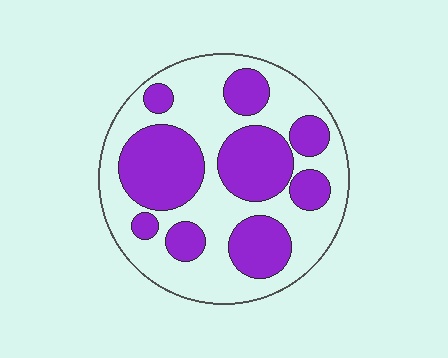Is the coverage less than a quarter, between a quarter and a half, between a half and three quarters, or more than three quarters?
Between a quarter and a half.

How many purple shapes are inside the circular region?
9.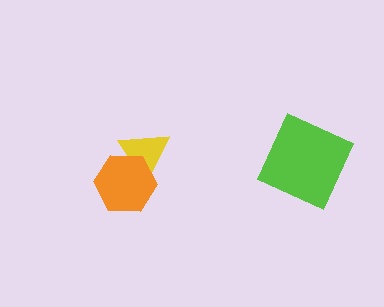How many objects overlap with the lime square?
0 objects overlap with the lime square.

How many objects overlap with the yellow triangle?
1 object overlaps with the yellow triangle.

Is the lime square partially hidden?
No, no other shape covers it.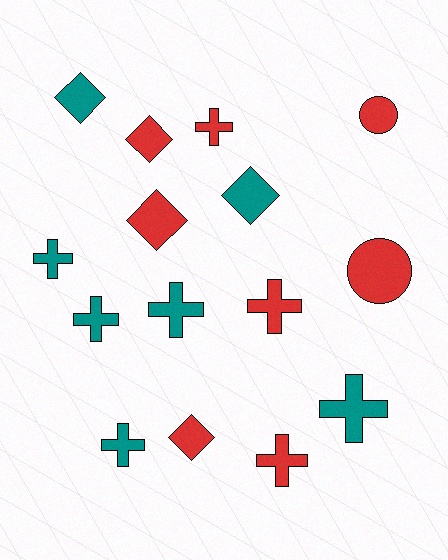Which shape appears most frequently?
Cross, with 8 objects.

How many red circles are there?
There are 2 red circles.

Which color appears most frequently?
Red, with 8 objects.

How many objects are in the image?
There are 15 objects.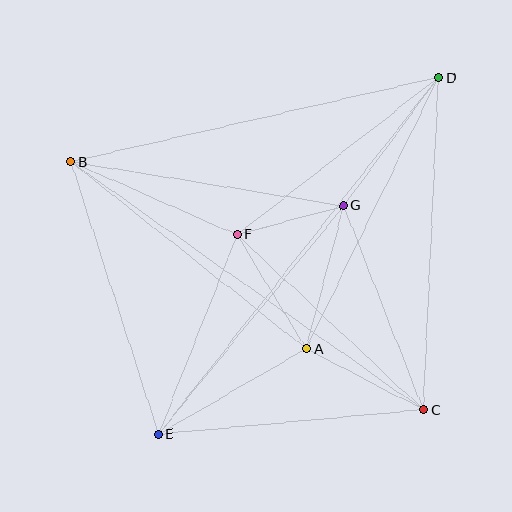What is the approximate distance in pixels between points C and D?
The distance between C and D is approximately 333 pixels.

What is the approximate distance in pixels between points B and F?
The distance between B and F is approximately 181 pixels.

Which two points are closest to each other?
Points F and G are closest to each other.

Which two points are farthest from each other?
Points D and E are farthest from each other.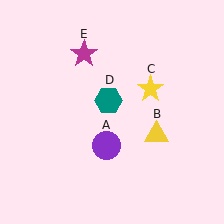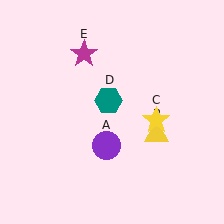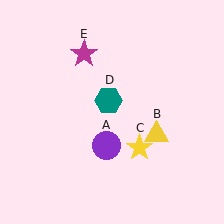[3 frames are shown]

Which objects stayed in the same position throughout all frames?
Purple circle (object A) and yellow triangle (object B) and teal hexagon (object D) and magenta star (object E) remained stationary.